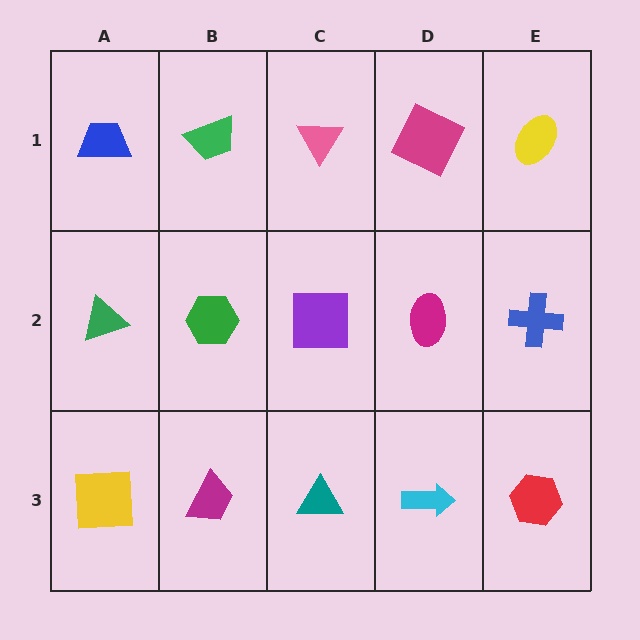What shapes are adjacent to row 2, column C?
A pink triangle (row 1, column C), a teal triangle (row 3, column C), a green hexagon (row 2, column B), a magenta ellipse (row 2, column D).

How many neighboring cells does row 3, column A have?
2.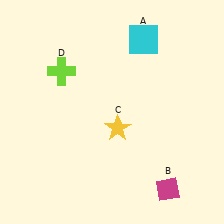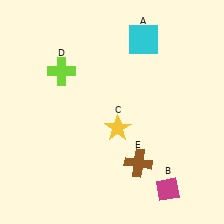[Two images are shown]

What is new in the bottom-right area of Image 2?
A brown cross (E) was added in the bottom-right area of Image 2.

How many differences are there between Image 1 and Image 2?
There is 1 difference between the two images.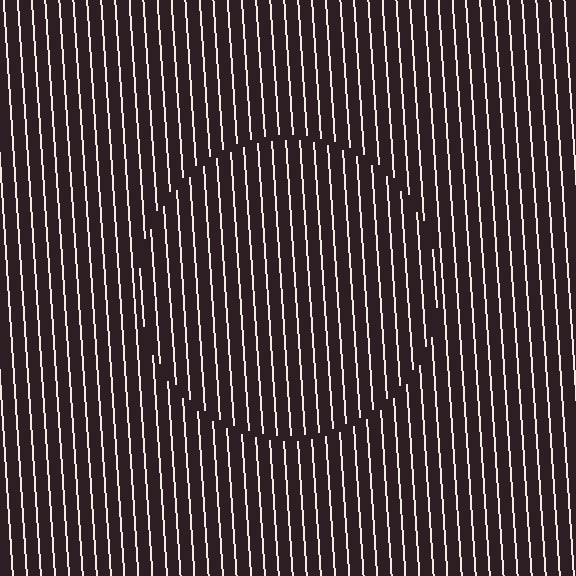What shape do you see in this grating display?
An illusory circle. The interior of the shape contains the same grating, shifted by half a period — the contour is defined by the phase discontinuity where line-ends from the inner and outer gratings abut.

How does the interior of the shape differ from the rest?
The interior of the shape contains the same grating, shifted by half a period — the contour is defined by the phase discontinuity where line-ends from the inner and outer gratings abut.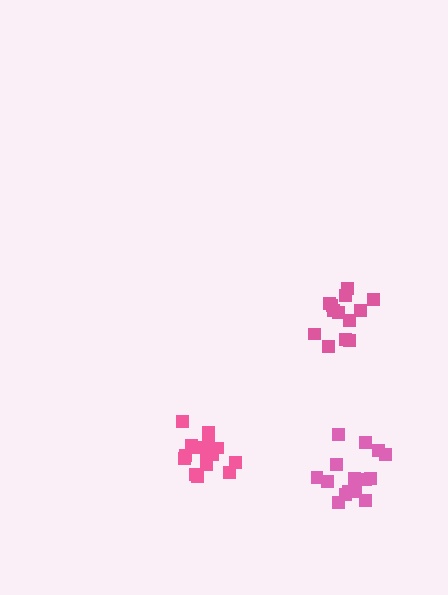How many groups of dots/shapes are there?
There are 3 groups.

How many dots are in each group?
Group 1: 15 dots, Group 2: 15 dots, Group 3: 13 dots (43 total).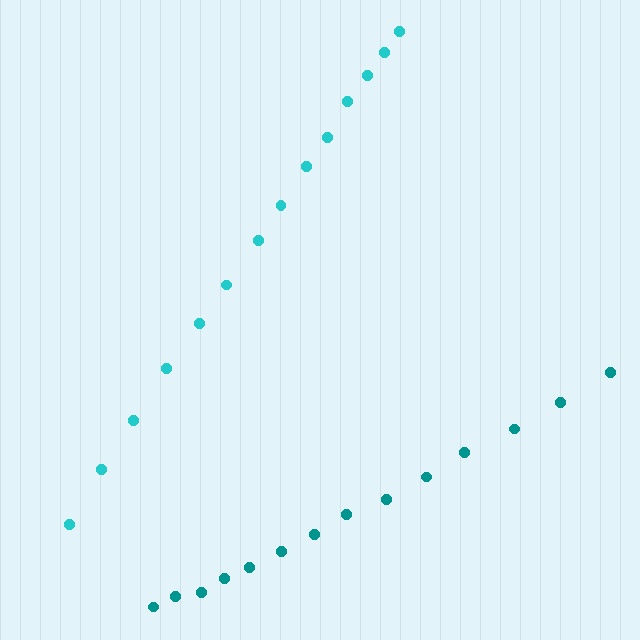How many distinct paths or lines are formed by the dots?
There are 2 distinct paths.